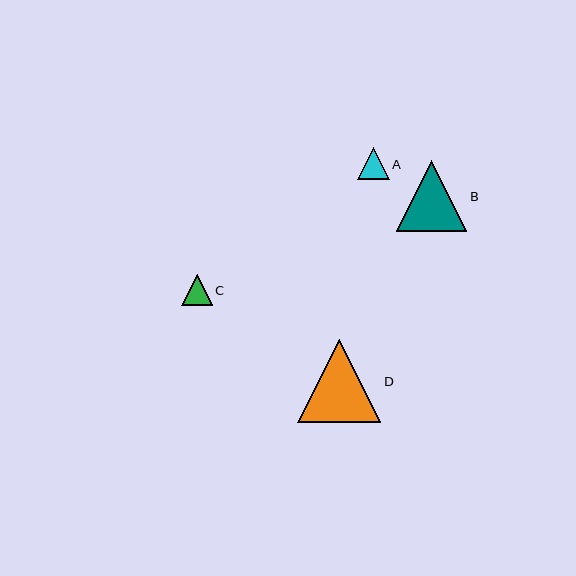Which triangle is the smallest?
Triangle C is the smallest with a size of approximately 31 pixels.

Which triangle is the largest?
Triangle D is the largest with a size of approximately 83 pixels.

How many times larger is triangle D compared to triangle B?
Triangle D is approximately 1.2 times the size of triangle B.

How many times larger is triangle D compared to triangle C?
Triangle D is approximately 2.7 times the size of triangle C.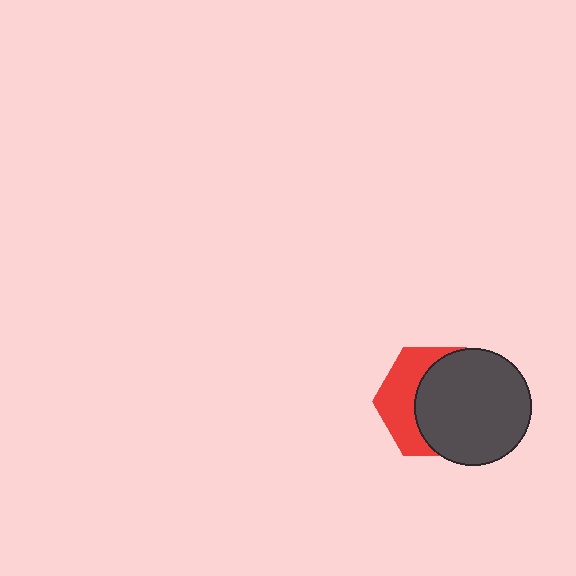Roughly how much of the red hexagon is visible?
A small part of it is visible (roughly 39%).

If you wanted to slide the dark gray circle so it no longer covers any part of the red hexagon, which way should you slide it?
Slide it right — that is the most direct way to separate the two shapes.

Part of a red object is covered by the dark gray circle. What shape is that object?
It is a hexagon.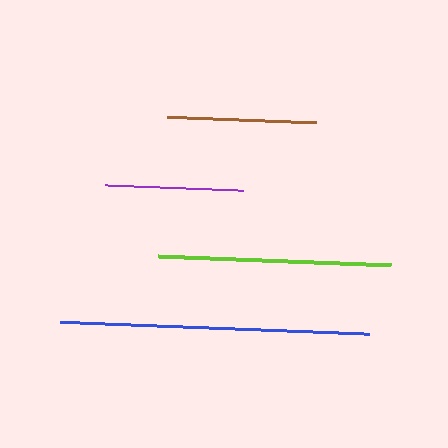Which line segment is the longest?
The blue line is the longest at approximately 309 pixels.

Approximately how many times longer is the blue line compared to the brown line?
The blue line is approximately 2.1 times the length of the brown line.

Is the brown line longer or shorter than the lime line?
The lime line is longer than the brown line.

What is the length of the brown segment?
The brown segment is approximately 149 pixels long.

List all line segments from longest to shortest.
From longest to shortest: blue, lime, brown, purple.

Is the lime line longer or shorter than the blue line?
The blue line is longer than the lime line.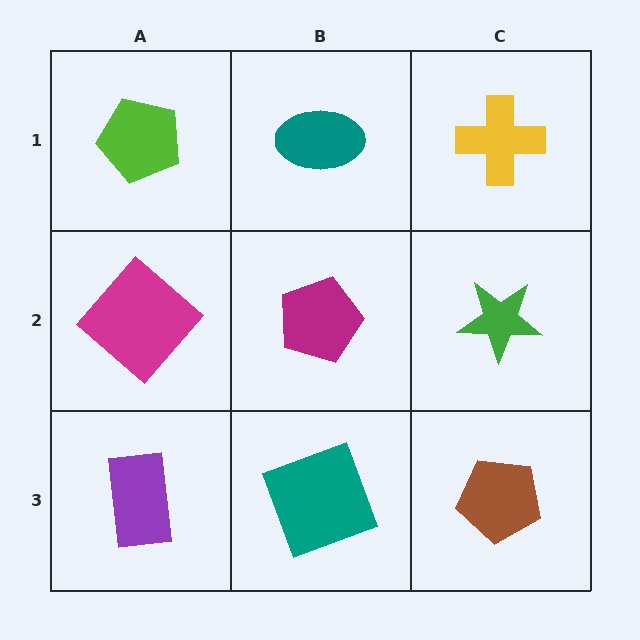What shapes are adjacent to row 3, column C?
A green star (row 2, column C), a teal square (row 3, column B).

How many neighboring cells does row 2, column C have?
3.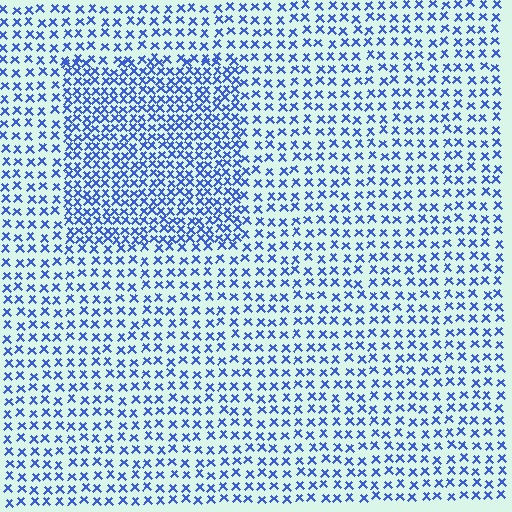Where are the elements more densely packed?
The elements are more densely packed inside the rectangle boundary.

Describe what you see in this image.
The image contains small blue elements arranged at two different densities. A rectangle-shaped region is visible where the elements are more densely packed than the surrounding area.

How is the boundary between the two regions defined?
The boundary is defined by a change in element density (approximately 1.8x ratio). All elements are the same color, size, and shape.